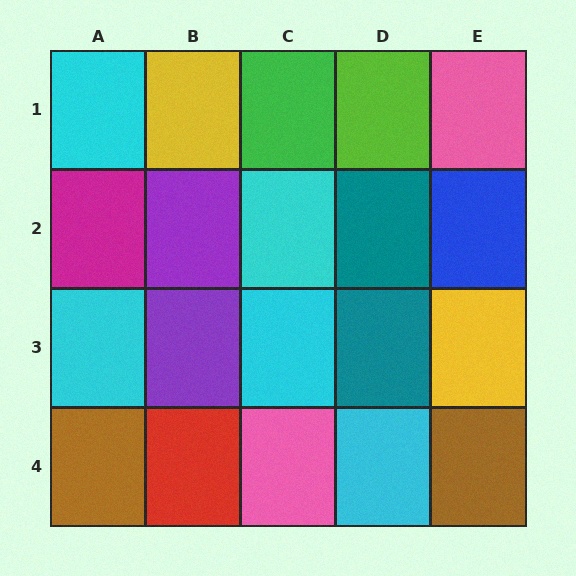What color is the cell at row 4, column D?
Cyan.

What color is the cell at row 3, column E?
Yellow.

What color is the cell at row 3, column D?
Teal.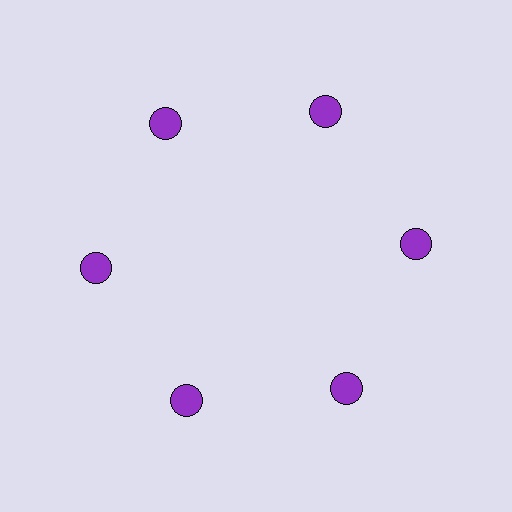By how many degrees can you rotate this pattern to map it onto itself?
The pattern maps onto itself every 60 degrees of rotation.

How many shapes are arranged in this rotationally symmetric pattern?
There are 6 shapes, arranged in 6 groups of 1.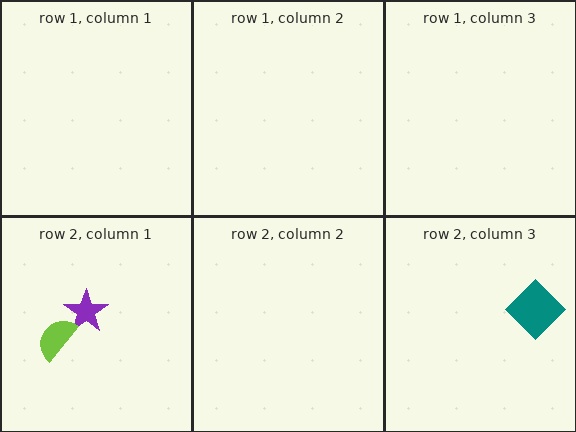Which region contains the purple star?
The row 2, column 1 region.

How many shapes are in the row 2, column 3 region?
1.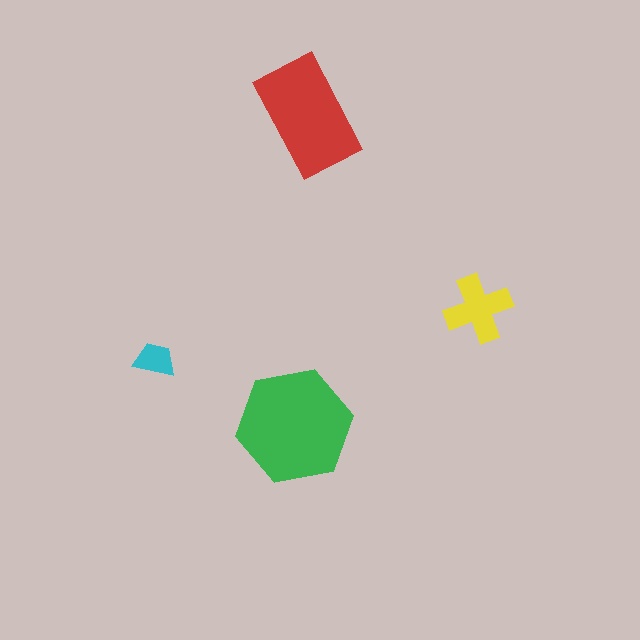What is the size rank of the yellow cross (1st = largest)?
3rd.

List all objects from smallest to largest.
The cyan trapezoid, the yellow cross, the red rectangle, the green hexagon.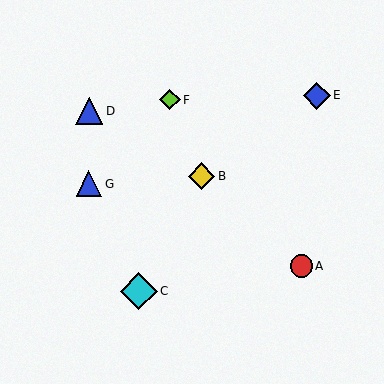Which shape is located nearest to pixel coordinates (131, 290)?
The cyan diamond (labeled C) at (139, 291) is nearest to that location.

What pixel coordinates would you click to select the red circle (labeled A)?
Click at (301, 266) to select the red circle A.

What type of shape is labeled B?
Shape B is a yellow diamond.